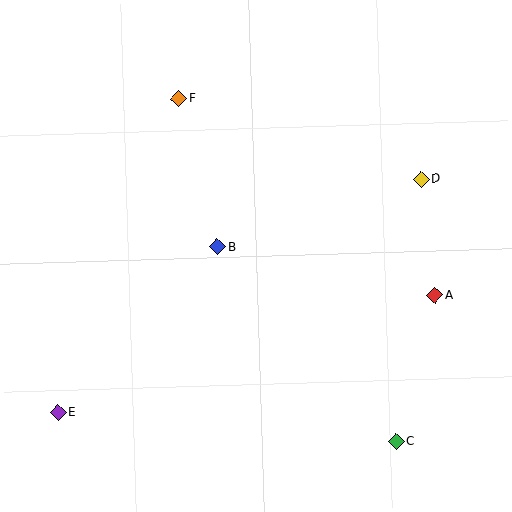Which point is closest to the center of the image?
Point B at (218, 247) is closest to the center.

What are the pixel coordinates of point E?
Point E is at (58, 412).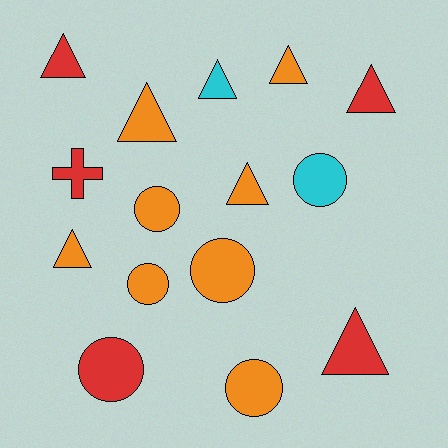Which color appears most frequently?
Orange, with 8 objects.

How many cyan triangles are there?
There is 1 cyan triangle.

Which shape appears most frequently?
Triangle, with 8 objects.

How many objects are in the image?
There are 15 objects.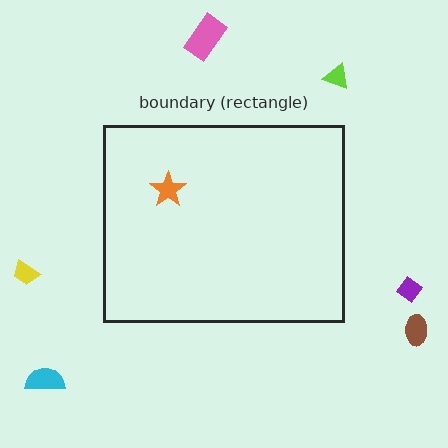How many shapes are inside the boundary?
1 inside, 6 outside.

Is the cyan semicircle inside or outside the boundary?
Outside.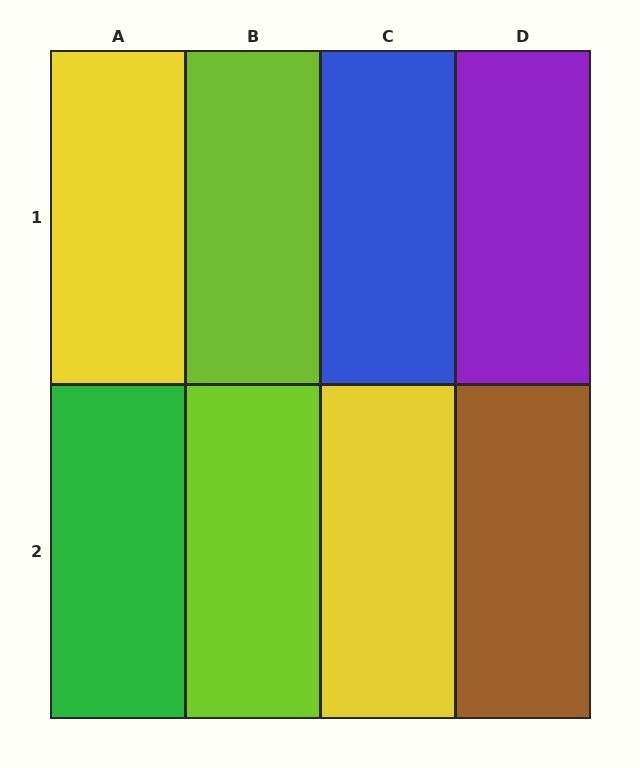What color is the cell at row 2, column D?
Brown.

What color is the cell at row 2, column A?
Green.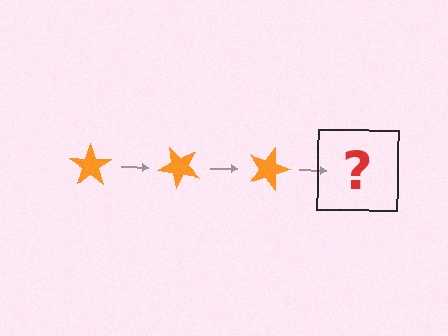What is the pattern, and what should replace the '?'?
The pattern is that the star rotates 45 degrees each step. The '?' should be an orange star rotated 135 degrees.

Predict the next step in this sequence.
The next step is an orange star rotated 135 degrees.